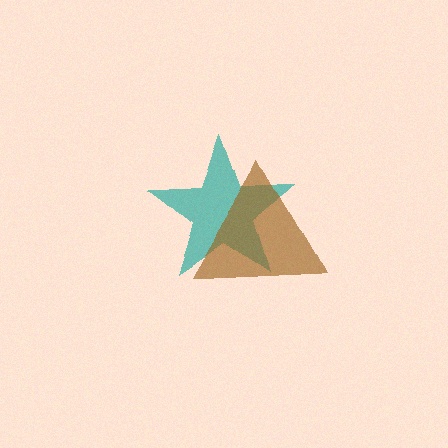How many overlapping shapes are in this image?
There are 2 overlapping shapes in the image.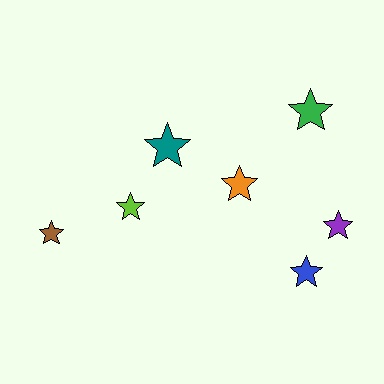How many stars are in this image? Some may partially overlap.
There are 7 stars.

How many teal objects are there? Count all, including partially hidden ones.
There is 1 teal object.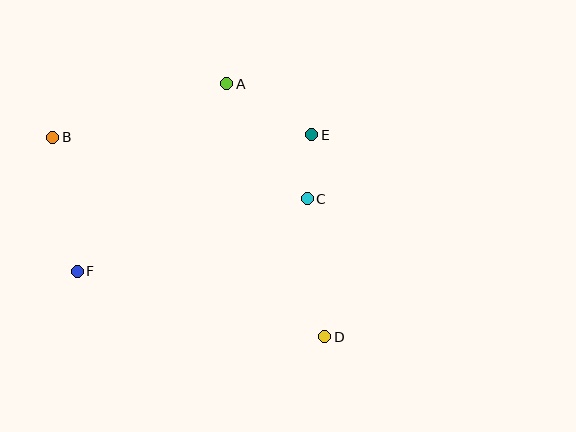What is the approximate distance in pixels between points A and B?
The distance between A and B is approximately 182 pixels.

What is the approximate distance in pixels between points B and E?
The distance between B and E is approximately 259 pixels.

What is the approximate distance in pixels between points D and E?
The distance between D and E is approximately 202 pixels.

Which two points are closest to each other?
Points C and E are closest to each other.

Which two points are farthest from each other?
Points B and D are farthest from each other.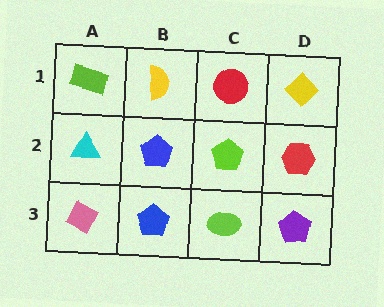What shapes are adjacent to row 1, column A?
A cyan triangle (row 2, column A), a yellow semicircle (row 1, column B).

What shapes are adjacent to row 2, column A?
A lime rectangle (row 1, column A), a pink diamond (row 3, column A), a blue pentagon (row 2, column B).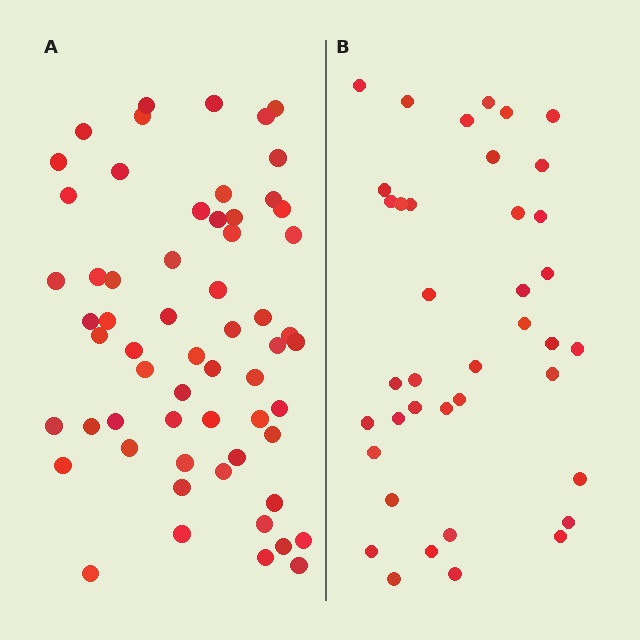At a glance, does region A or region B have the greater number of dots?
Region A (the left region) has more dots.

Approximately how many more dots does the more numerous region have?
Region A has approximately 20 more dots than region B.